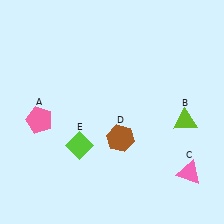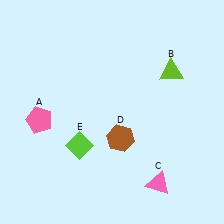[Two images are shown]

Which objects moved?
The objects that moved are: the lime triangle (B), the pink triangle (C).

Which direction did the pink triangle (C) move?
The pink triangle (C) moved left.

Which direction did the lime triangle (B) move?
The lime triangle (B) moved up.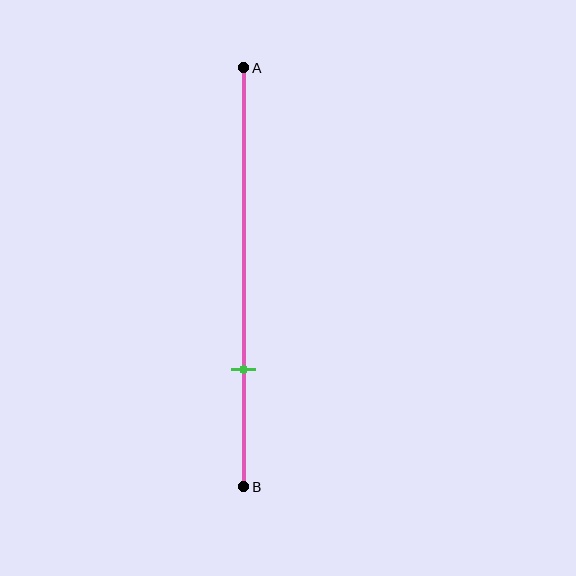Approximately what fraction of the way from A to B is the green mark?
The green mark is approximately 70% of the way from A to B.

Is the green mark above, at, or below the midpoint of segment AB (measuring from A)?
The green mark is below the midpoint of segment AB.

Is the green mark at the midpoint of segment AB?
No, the mark is at about 70% from A, not at the 50% midpoint.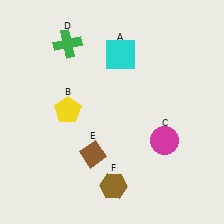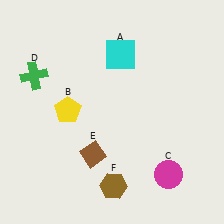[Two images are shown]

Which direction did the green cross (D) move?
The green cross (D) moved left.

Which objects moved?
The objects that moved are: the magenta circle (C), the green cross (D).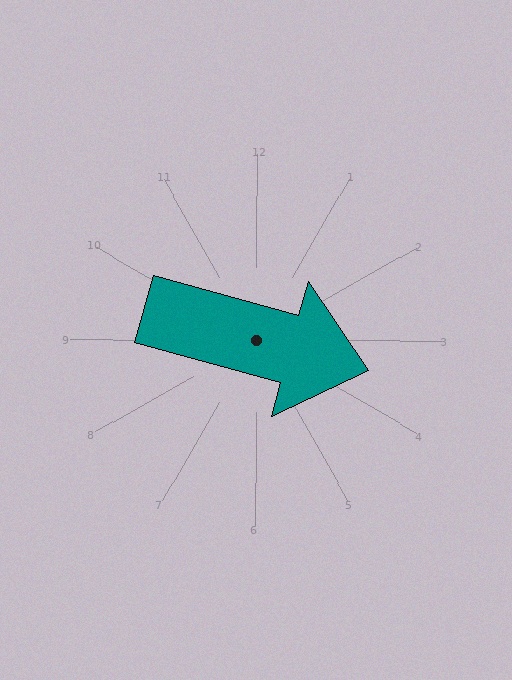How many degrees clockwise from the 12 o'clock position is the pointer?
Approximately 105 degrees.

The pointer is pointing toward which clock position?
Roughly 4 o'clock.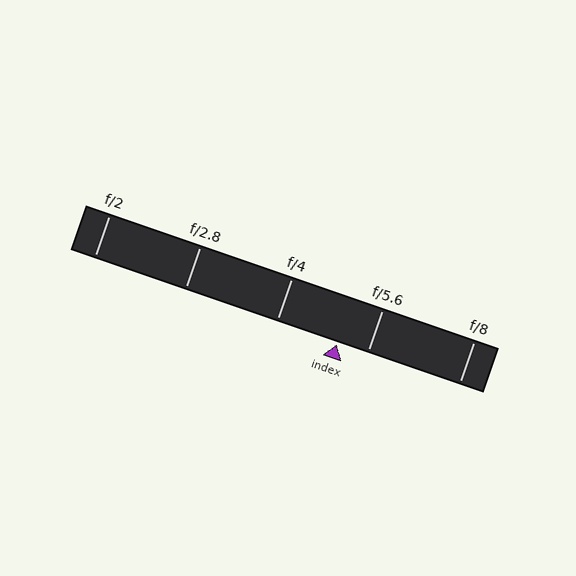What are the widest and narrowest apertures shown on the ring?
The widest aperture shown is f/2 and the narrowest is f/8.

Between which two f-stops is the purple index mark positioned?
The index mark is between f/4 and f/5.6.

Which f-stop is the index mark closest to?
The index mark is closest to f/5.6.